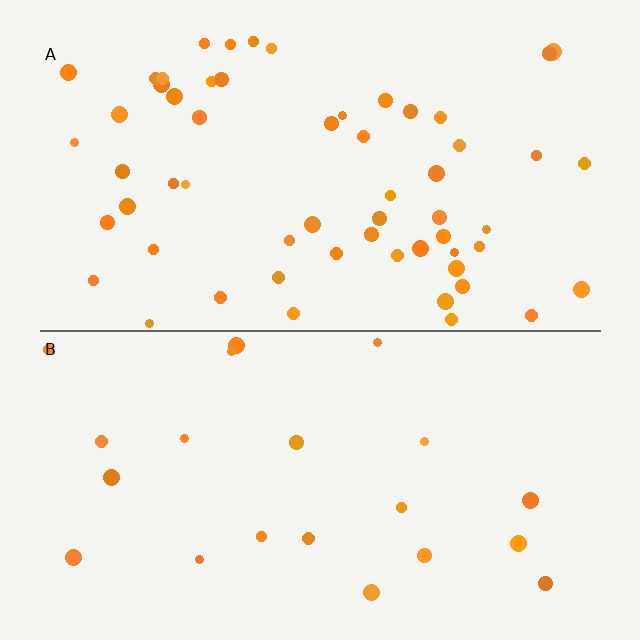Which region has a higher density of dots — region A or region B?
A (the top).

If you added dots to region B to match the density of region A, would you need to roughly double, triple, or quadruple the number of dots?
Approximately triple.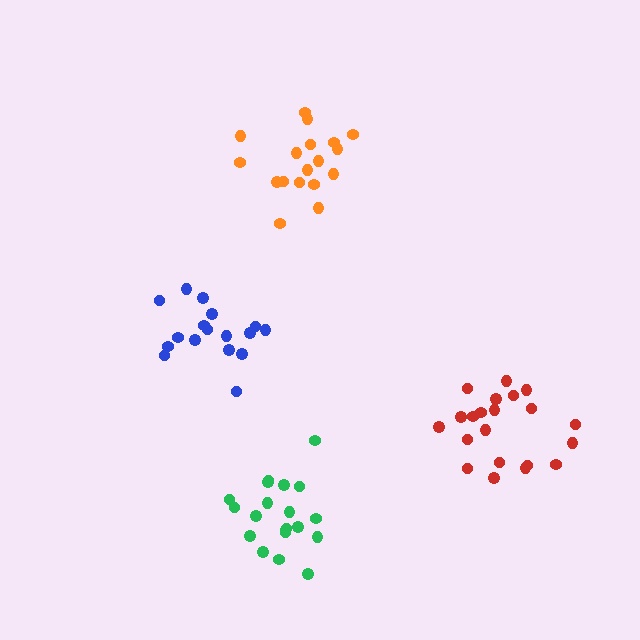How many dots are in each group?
Group 1: 18 dots, Group 2: 17 dots, Group 3: 21 dots, Group 4: 20 dots (76 total).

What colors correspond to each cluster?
The clusters are colored: orange, blue, red, green.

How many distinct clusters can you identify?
There are 4 distinct clusters.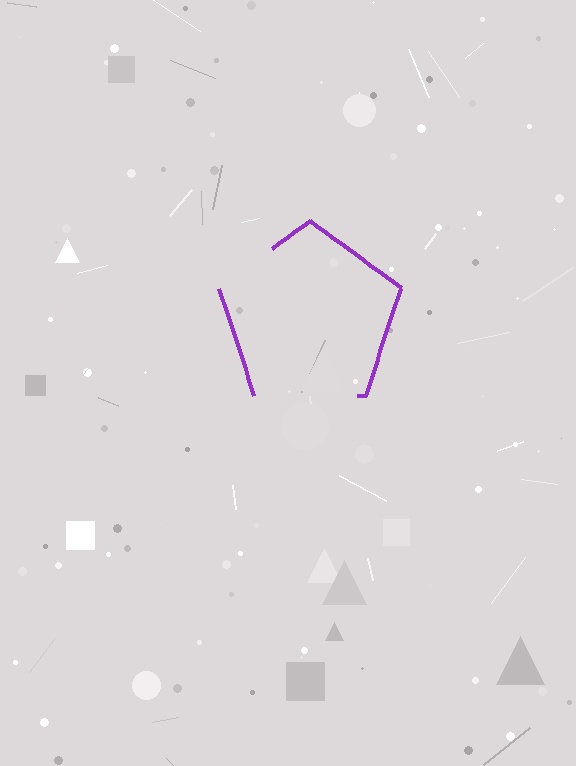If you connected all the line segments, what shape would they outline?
They would outline a pentagon.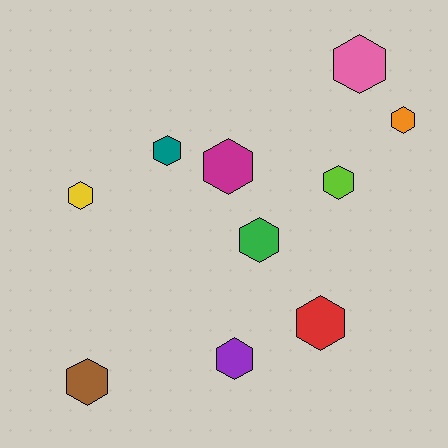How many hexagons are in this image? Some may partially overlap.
There are 10 hexagons.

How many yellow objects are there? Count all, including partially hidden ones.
There is 1 yellow object.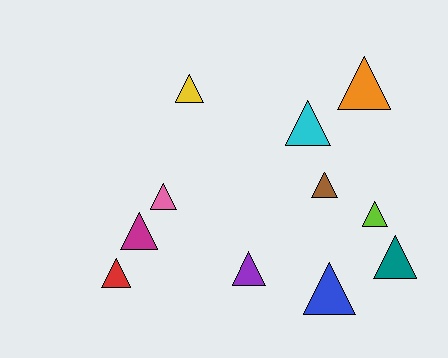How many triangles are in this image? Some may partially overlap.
There are 11 triangles.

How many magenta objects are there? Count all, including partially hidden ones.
There is 1 magenta object.